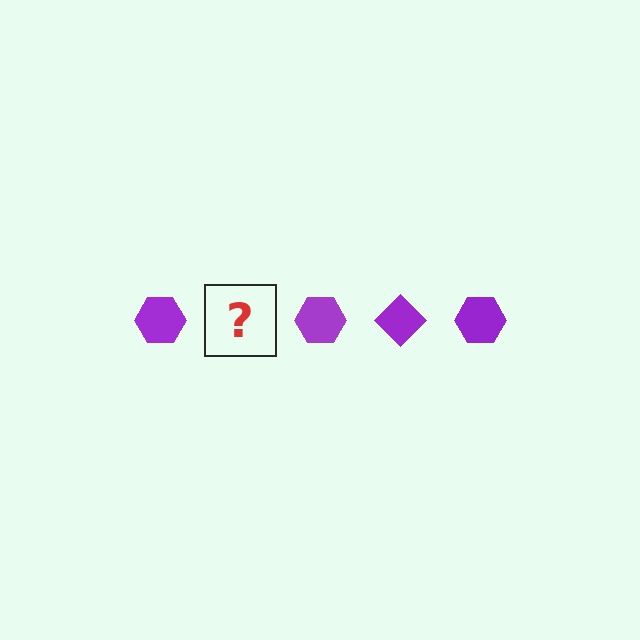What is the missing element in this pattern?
The missing element is a purple diamond.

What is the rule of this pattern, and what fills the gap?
The rule is that the pattern cycles through hexagon, diamond shapes in purple. The gap should be filled with a purple diamond.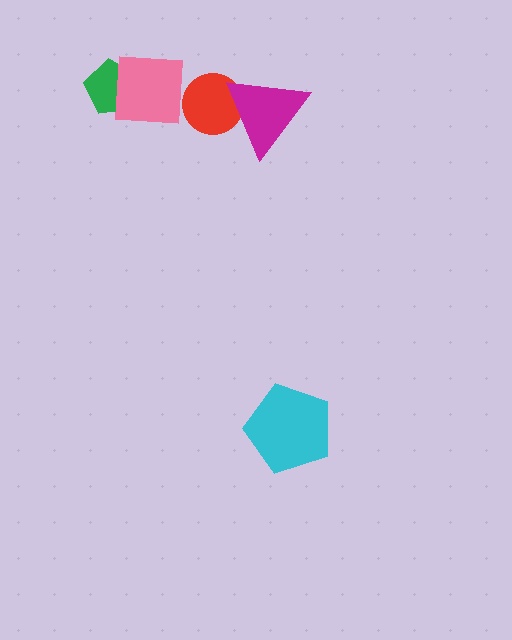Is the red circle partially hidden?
Yes, it is partially covered by another shape.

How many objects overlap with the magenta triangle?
1 object overlaps with the magenta triangle.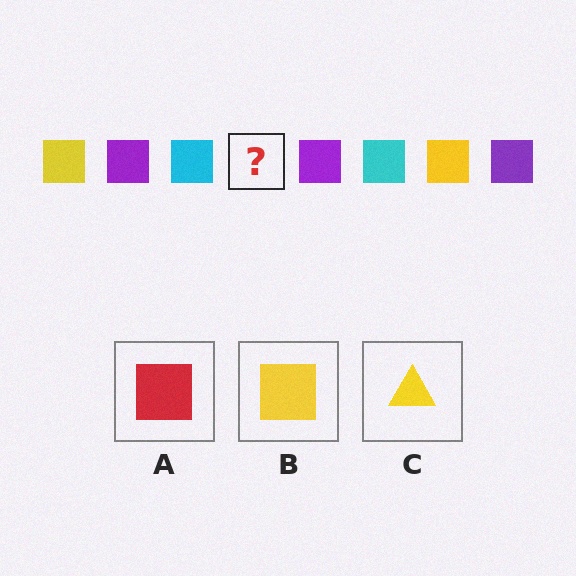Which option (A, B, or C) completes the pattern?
B.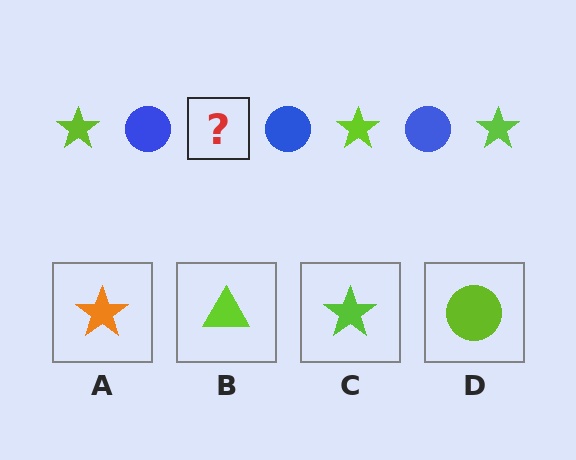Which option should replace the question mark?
Option C.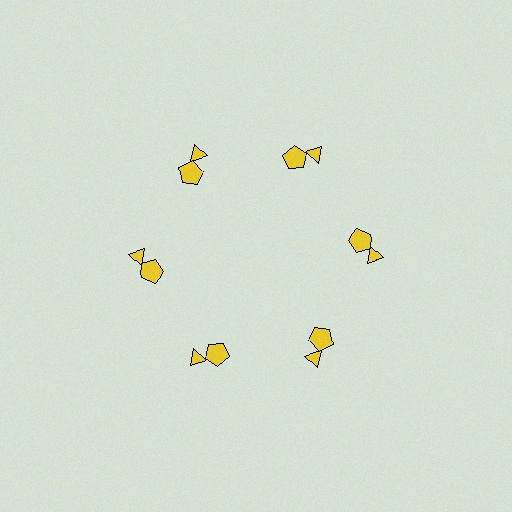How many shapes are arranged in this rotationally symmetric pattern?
There are 12 shapes, arranged in 6 groups of 2.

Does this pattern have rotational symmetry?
Yes, this pattern has 6-fold rotational symmetry. It looks the same after rotating 60 degrees around the center.